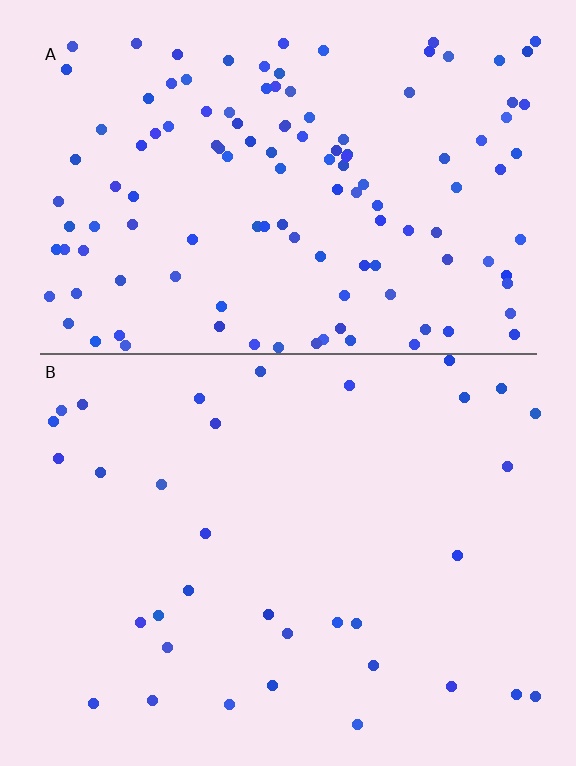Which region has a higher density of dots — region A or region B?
A (the top).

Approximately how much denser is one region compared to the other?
Approximately 3.7× — region A over region B.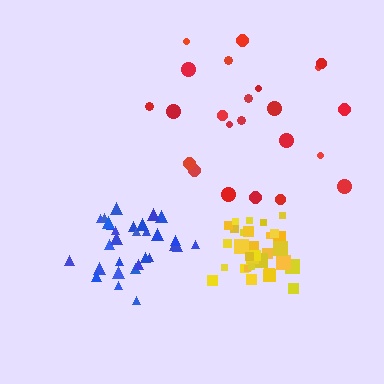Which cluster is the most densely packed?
Yellow.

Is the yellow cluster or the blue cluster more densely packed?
Yellow.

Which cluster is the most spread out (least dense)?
Red.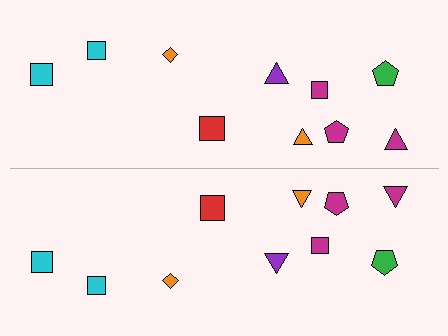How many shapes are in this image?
There are 20 shapes in this image.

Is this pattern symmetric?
Yes, this pattern has bilateral (reflection) symmetry.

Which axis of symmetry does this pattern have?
The pattern has a horizontal axis of symmetry running through the center of the image.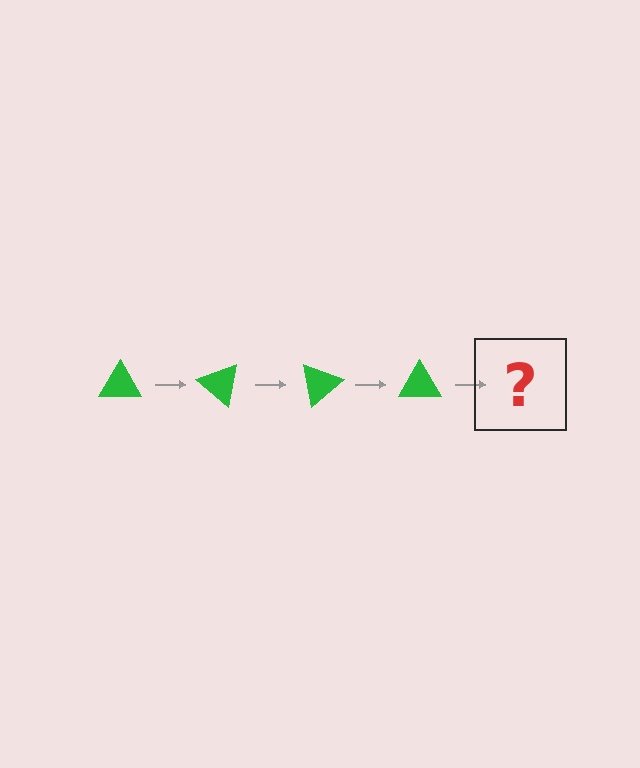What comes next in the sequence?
The next element should be a green triangle rotated 160 degrees.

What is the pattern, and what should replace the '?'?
The pattern is that the triangle rotates 40 degrees each step. The '?' should be a green triangle rotated 160 degrees.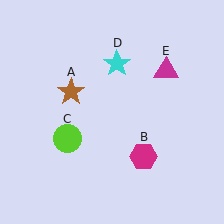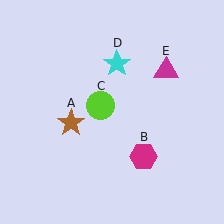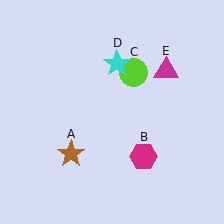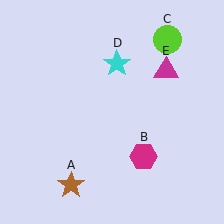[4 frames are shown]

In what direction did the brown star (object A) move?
The brown star (object A) moved down.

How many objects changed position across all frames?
2 objects changed position: brown star (object A), lime circle (object C).